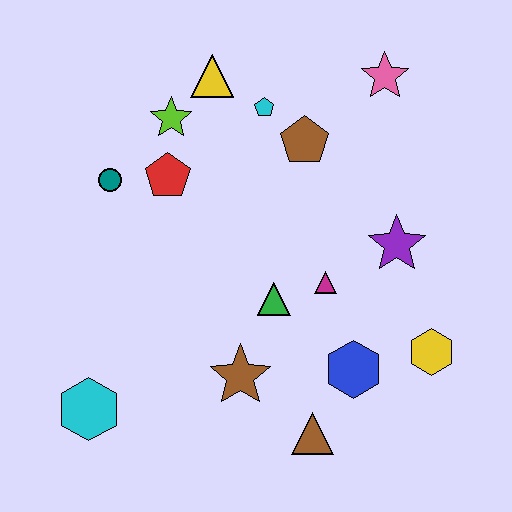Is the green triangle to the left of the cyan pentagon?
No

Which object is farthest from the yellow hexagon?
The teal circle is farthest from the yellow hexagon.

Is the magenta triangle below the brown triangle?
No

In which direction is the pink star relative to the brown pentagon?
The pink star is to the right of the brown pentagon.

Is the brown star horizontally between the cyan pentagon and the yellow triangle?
Yes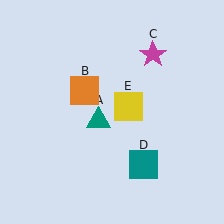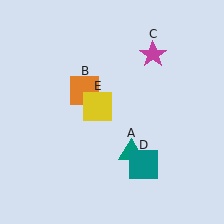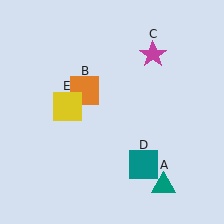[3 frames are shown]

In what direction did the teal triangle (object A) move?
The teal triangle (object A) moved down and to the right.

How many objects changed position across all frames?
2 objects changed position: teal triangle (object A), yellow square (object E).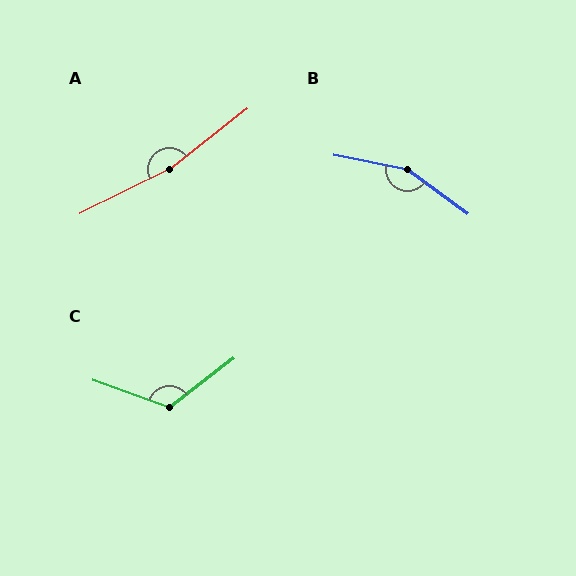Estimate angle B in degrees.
Approximately 154 degrees.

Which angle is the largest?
A, at approximately 168 degrees.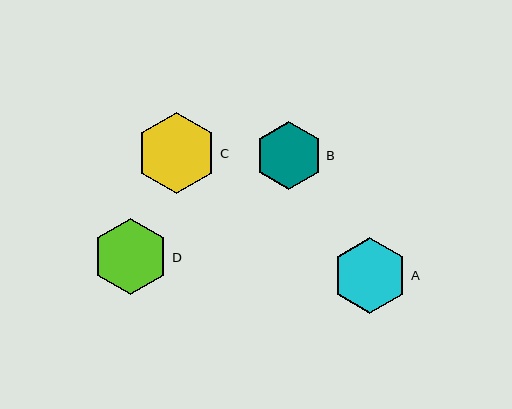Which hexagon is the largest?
Hexagon C is the largest with a size of approximately 81 pixels.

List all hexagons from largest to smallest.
From largest to smallest: C, D, A, B.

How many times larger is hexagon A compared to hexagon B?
Hexagon A is approximately 1.1 times the size of hexagon B.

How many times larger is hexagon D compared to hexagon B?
Hexagon D is approximately 1.1 times the size of hexagon B.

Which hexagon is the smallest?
Hexagon B is the smallest with a size of approximately 68 pixels.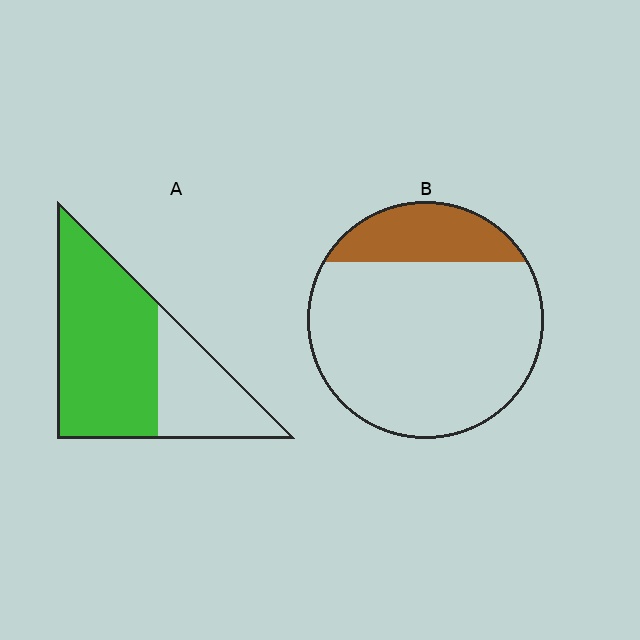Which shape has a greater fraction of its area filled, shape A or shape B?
Shape A.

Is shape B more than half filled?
No.